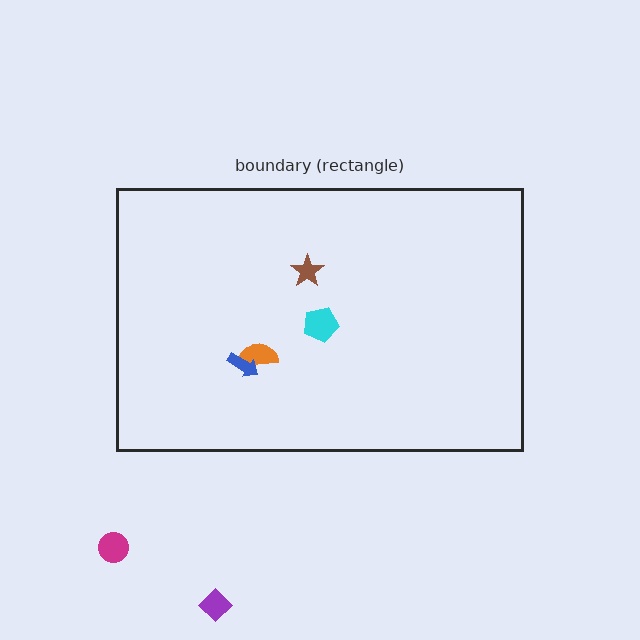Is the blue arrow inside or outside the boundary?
Inside.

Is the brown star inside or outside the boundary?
Inside.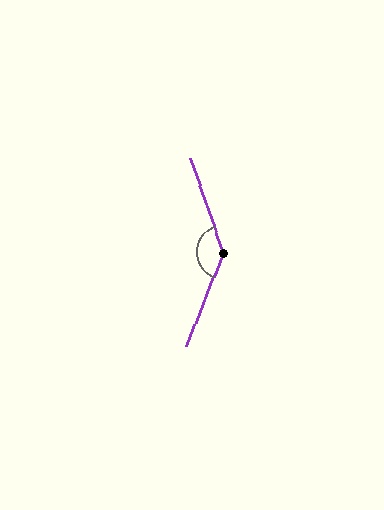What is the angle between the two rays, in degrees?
Approximately 139 degrees.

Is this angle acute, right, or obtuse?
It is obtuse.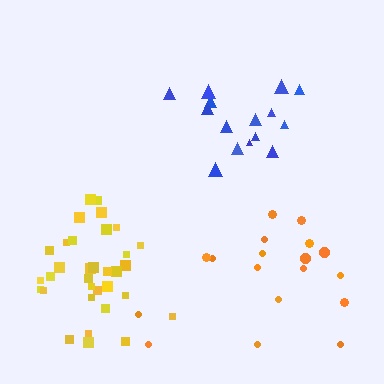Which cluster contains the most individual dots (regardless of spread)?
Yellow (33).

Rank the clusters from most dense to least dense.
yellow, blue, orange.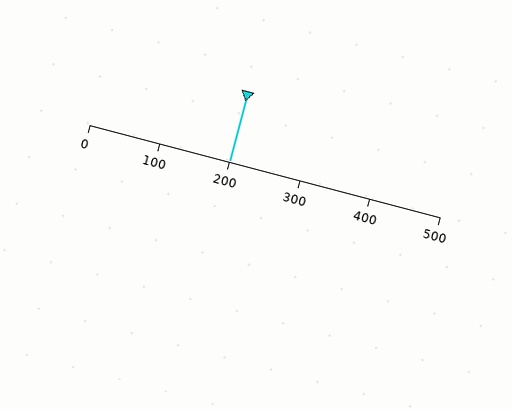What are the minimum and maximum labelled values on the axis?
The axis runs from 0 to 500.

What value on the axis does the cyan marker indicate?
The marker indicates approximately 200.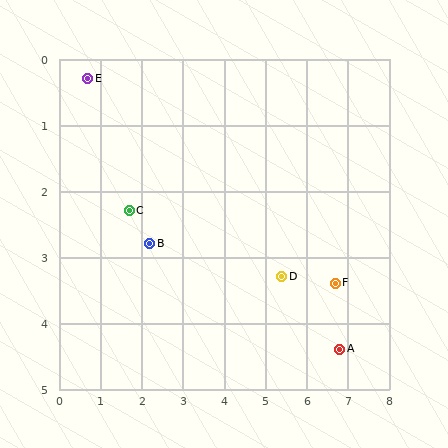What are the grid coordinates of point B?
Point B is at approximately (2.2, 2.8).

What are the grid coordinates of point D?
Point D is at approximately (5.4, 3.3).